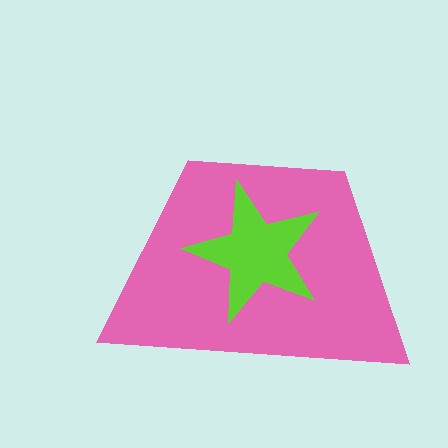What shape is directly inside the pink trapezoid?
The lime star.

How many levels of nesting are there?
2.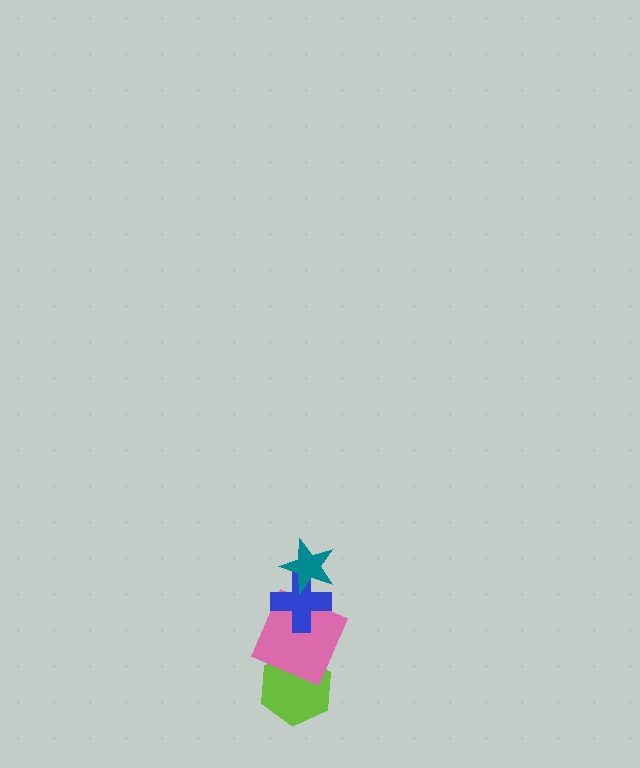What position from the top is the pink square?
The pink square is 3rd from the top.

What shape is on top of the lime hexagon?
The pink square is on top of the lime hexagon.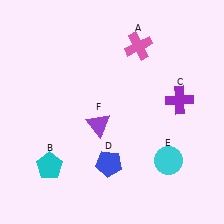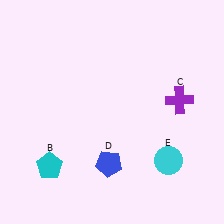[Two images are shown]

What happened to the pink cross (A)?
The pink cross (A) was removed in Image 2. It was in the top-right area of Image 1.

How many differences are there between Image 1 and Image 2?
There are 2 differences between the two images.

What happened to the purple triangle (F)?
The purple triangle (F) was removed in Image 2. It was in the bottom-left area of Image 1.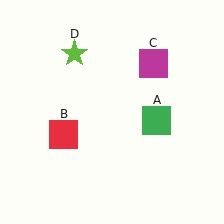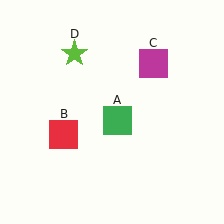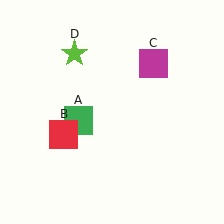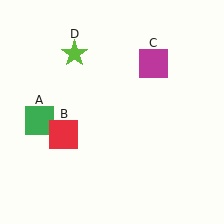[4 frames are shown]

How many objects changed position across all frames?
1 object changed position: green square (object A).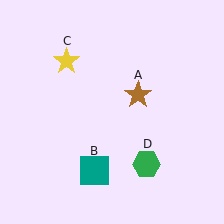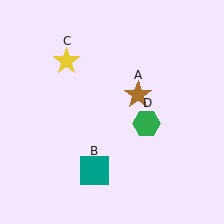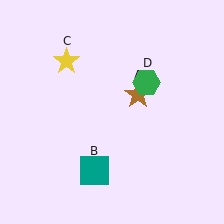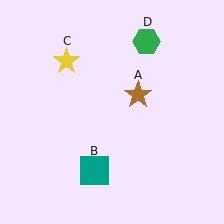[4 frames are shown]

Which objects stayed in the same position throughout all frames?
Brown star (object A) and teal square (object B) and yellow star (object C) remained stationary.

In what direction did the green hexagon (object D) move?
The green hexagon (object D) moved up.